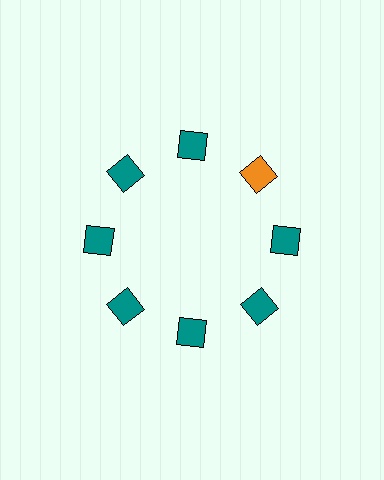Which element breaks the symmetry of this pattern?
The orange square at roughly the 2 o'clock position breaks the symmetry. All other shapes are teal squares.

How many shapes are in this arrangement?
There are 8 shapes arranged in a ring pattern.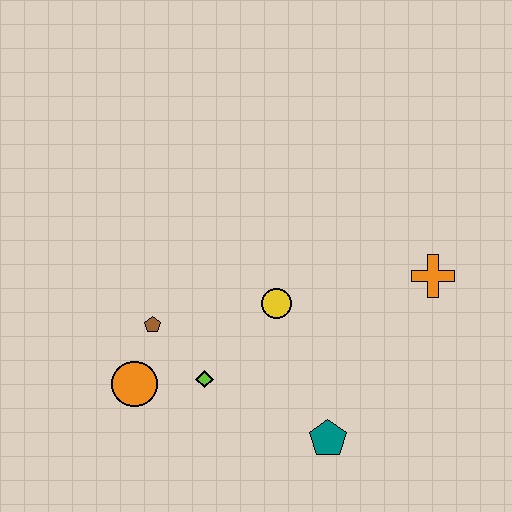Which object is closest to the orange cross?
The yellow circle is closest to the orange cross.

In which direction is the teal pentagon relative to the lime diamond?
The teal pentagon is to the right of the lime diamond.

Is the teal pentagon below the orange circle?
Yes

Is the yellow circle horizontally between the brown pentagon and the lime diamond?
No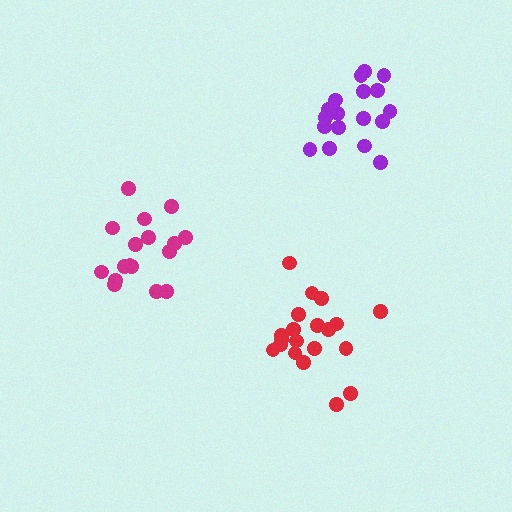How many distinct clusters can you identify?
There are 3 distinct clusters.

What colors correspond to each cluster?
The clusters are colored: red, purple, magenta.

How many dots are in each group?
Group 1: 20 dots, Group 2: 18 dots, Group 3: 17 dots (55 total).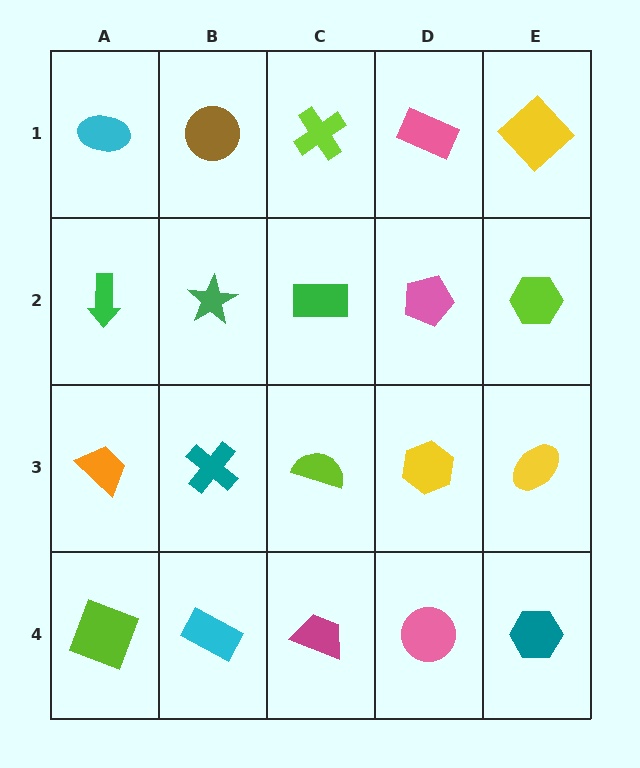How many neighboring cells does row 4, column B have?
3.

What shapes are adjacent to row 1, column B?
A green star (row 2, column B), a cyan ellipse (row 1, column A), a lime cross (row 1, column C).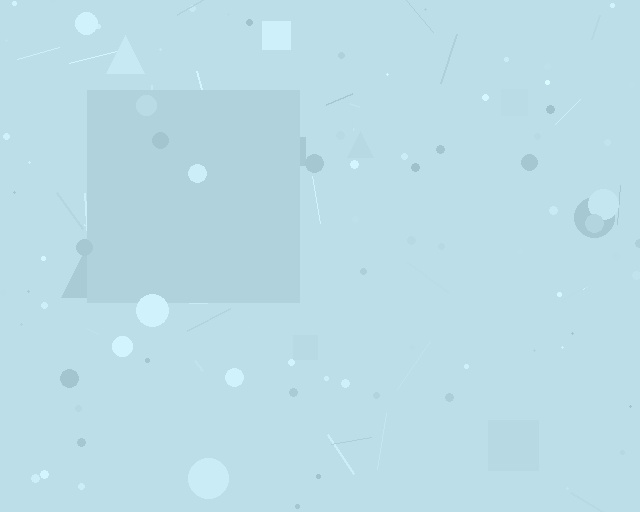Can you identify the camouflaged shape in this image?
The camouflaged shape is a square.